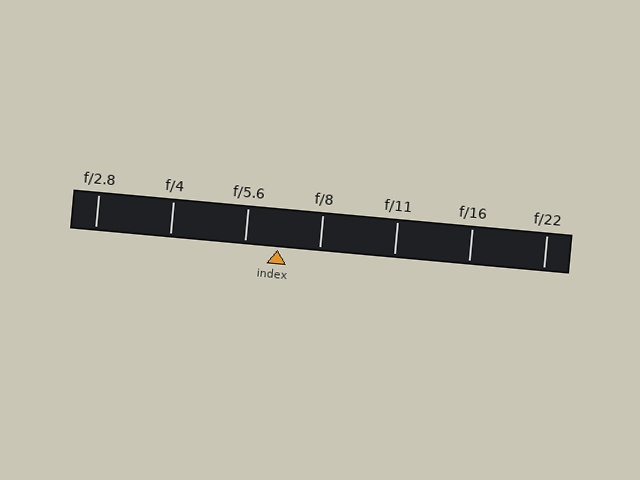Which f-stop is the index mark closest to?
The index mark is closest to f/5.6.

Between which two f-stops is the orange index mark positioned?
The index mark is between f/5.6 and f/8.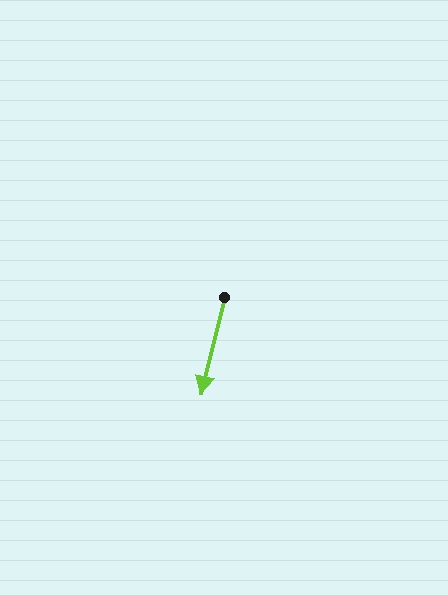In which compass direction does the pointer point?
South.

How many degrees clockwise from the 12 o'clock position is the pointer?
Approximately 193 degrees.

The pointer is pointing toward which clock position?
Roughly 6 o'clock.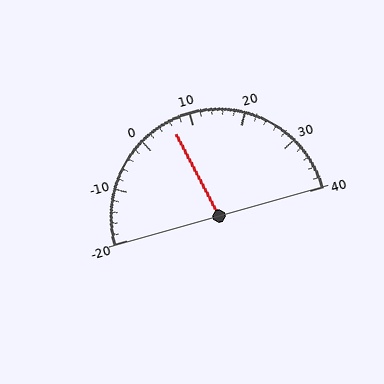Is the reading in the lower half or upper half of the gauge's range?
The reading is in the lower half of the range (-20 to 40).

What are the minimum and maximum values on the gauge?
The gauge ranges from -20 to 40.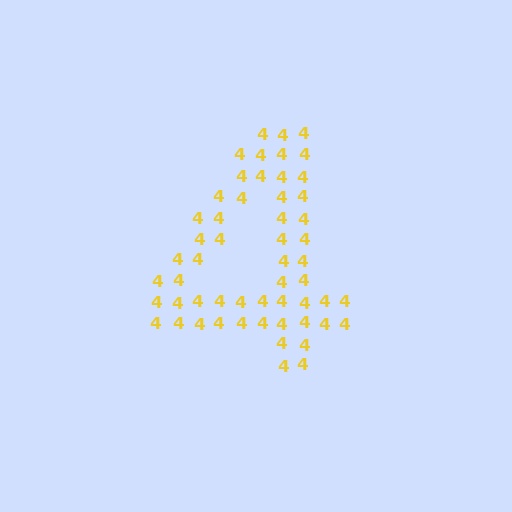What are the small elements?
The small elements are digit 4's.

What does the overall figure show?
The overall figure shows the digit 4.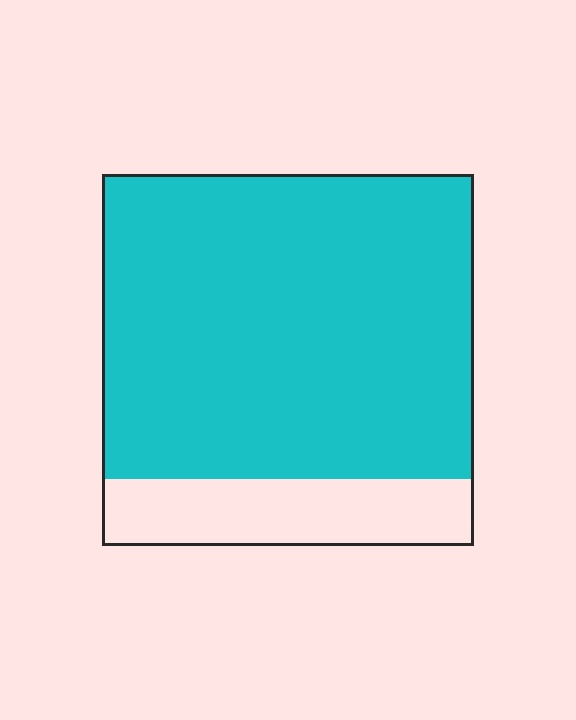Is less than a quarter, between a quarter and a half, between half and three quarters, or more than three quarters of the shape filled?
More than three quarters.